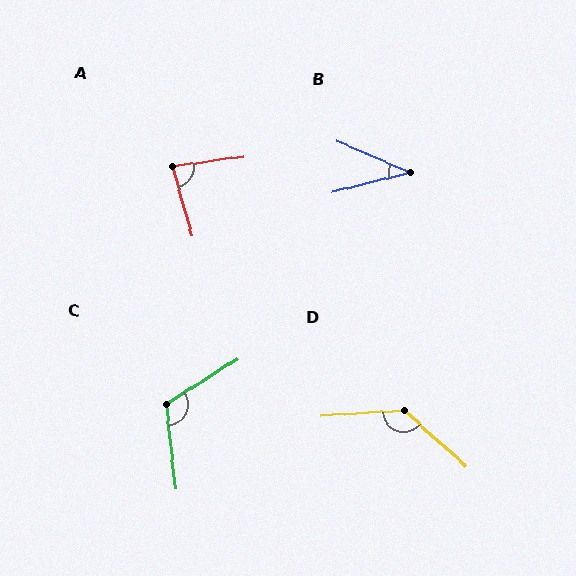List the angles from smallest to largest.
B (37°), A (82°), C (116°), D (134°).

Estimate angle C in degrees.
Approximately 116 degrees.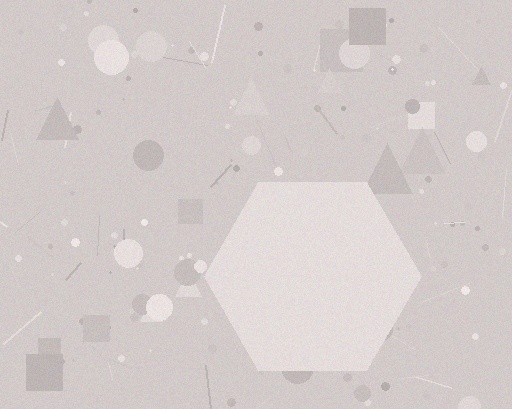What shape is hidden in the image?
A hexagon is hidden in the image.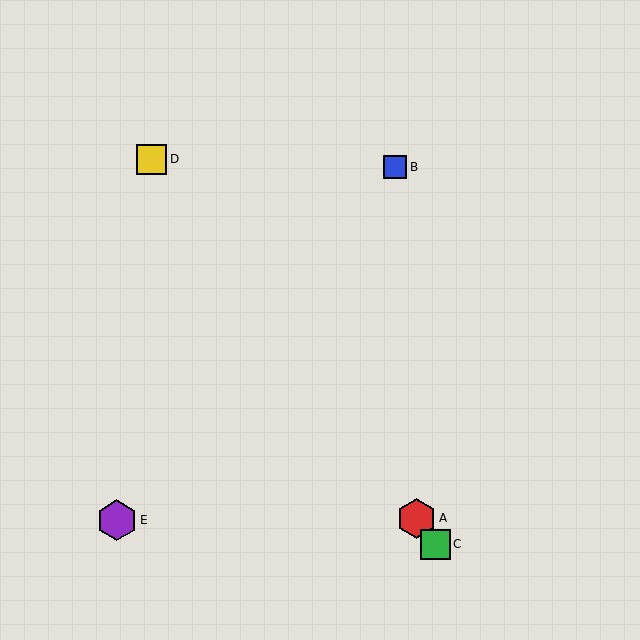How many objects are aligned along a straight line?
3 objects (A, C, D) are aligned along a straight line.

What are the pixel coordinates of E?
Object E is at (117, 520).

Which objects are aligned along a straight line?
Objects A, C, D are aligned along a straight line.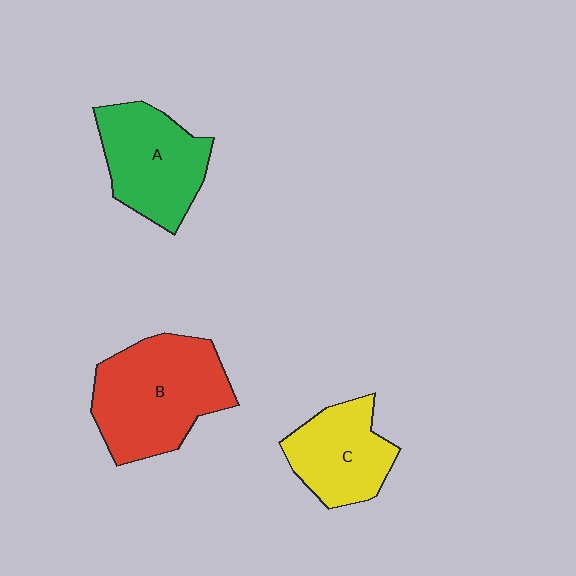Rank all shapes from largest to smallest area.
From largest to smallest: B (red), A (green), C (yellow).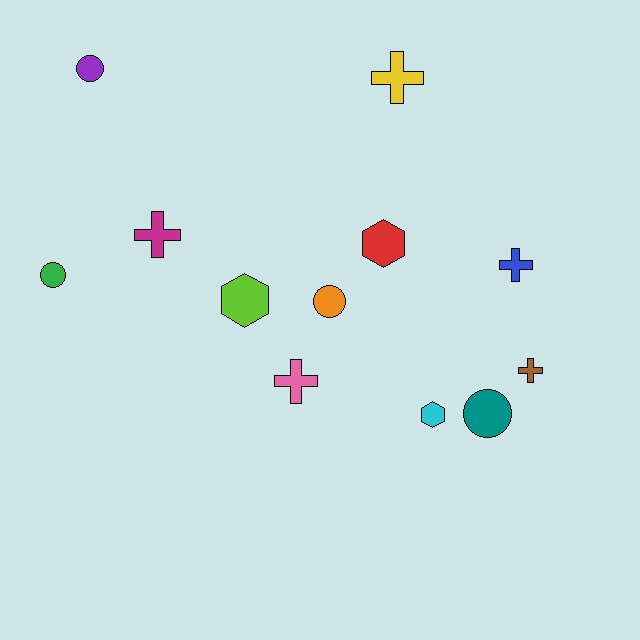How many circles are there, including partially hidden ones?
There are 4 circles.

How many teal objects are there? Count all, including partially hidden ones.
There is 1 teal object.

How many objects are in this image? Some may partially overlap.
There are 12 objects.